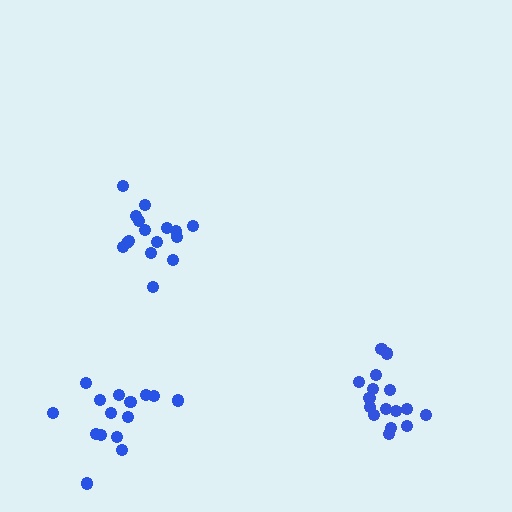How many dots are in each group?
Group 1: 16 dots, Group 2: 16 dots, Group 3: 15 dots (47 total).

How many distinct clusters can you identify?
There are 3 distinct clusters.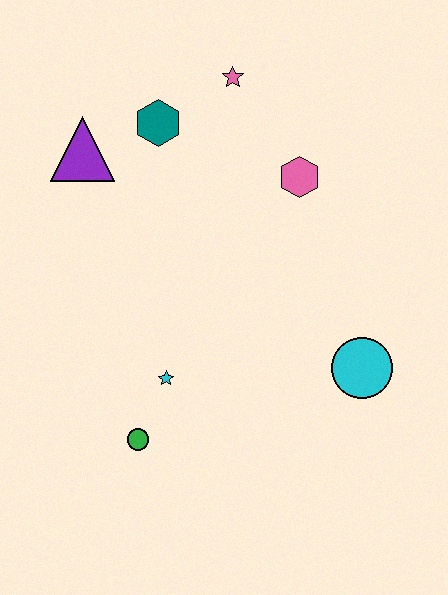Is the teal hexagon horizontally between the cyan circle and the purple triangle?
Yes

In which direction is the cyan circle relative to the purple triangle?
The cyan circle is to the right of the purple triangle.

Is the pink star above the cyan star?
Yes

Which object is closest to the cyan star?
The green circle is closest to the cyan star.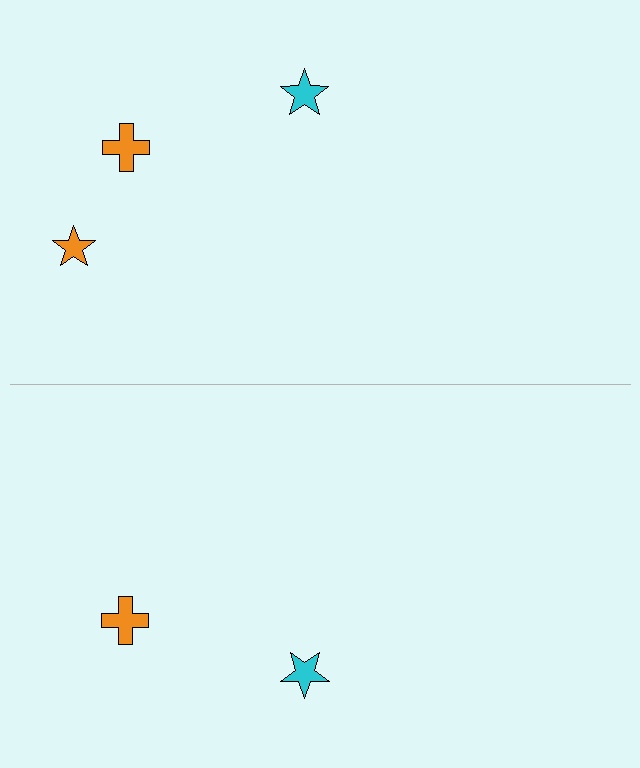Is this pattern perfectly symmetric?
No, the pattern is not perfectly symmetric. A orange star is missing from the bottom side.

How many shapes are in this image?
There are 5 shapes in this image.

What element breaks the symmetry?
A orange star is missing from the bottom side.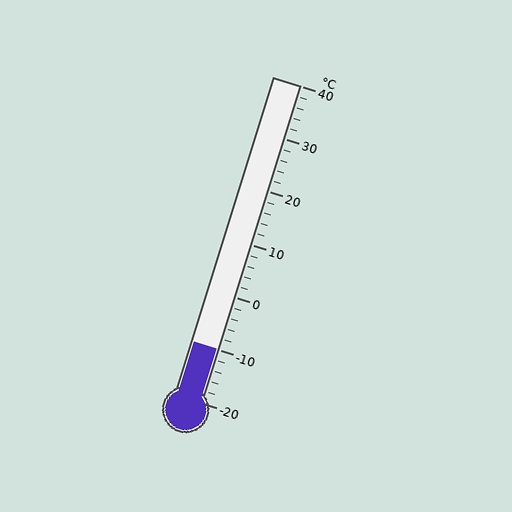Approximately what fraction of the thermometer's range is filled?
The thermometer is filled to approximately 15% of its range.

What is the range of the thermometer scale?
The thermometer scale ranges from -20°C to 40°C.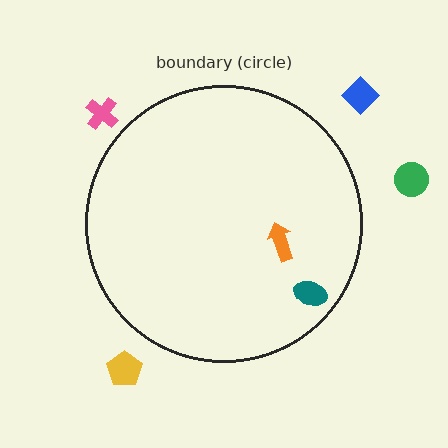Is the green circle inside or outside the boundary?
Outside.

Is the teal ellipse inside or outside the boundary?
Inside.